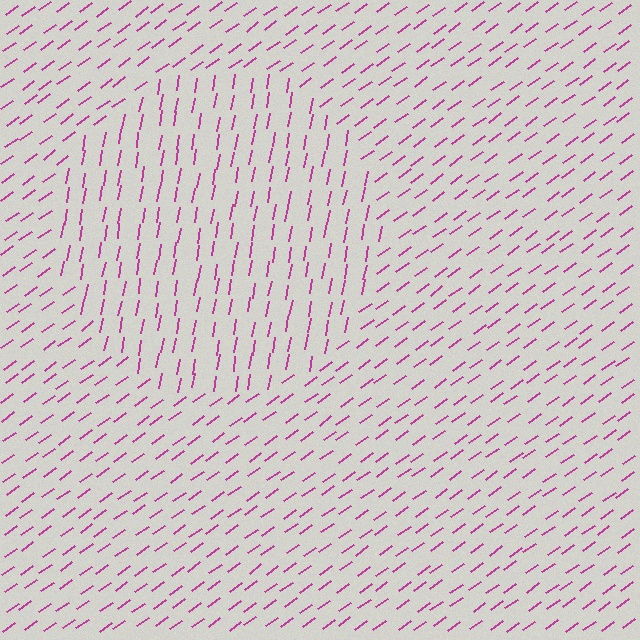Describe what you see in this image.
The image is filled with small magenta line segments. A circle region in the image has lines oriented differently from the surrounding lines, creating a visible texture boundary.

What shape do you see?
I see a circle.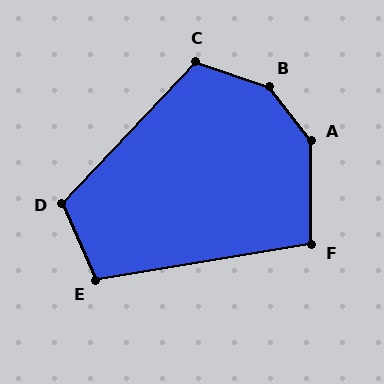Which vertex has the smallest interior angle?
F, at approximately 100 degrees.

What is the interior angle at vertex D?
Approximately 113 degrees (obtuse).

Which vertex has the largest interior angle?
B, at approximately 148 degrees.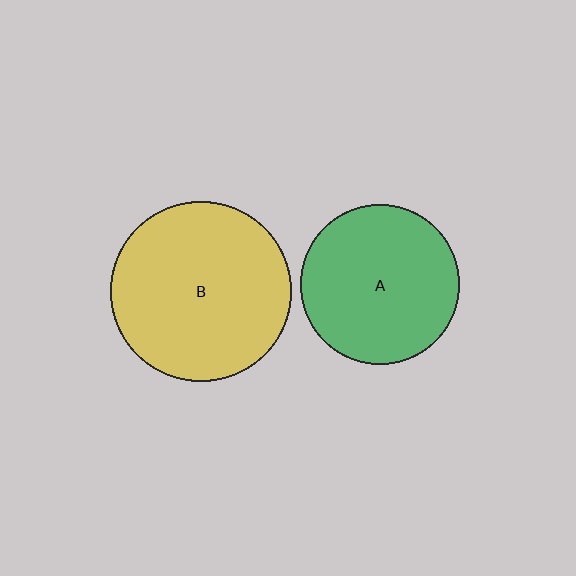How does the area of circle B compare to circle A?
Approximately 1.3 times.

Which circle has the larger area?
Circle B (yellow).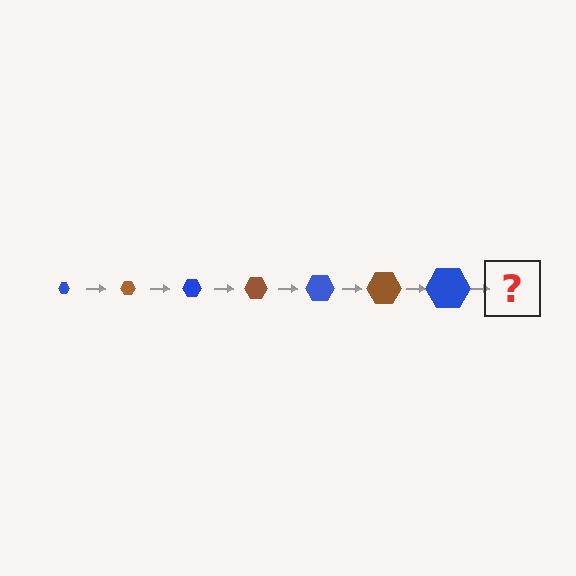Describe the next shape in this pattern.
It should be a brown hexagon, larger than the previous one.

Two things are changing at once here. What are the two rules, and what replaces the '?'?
The two rules are that the hexagon grows larger each step and the color cycles through blue and brown. The '?' should be a brown hexagon, larger than the previous one.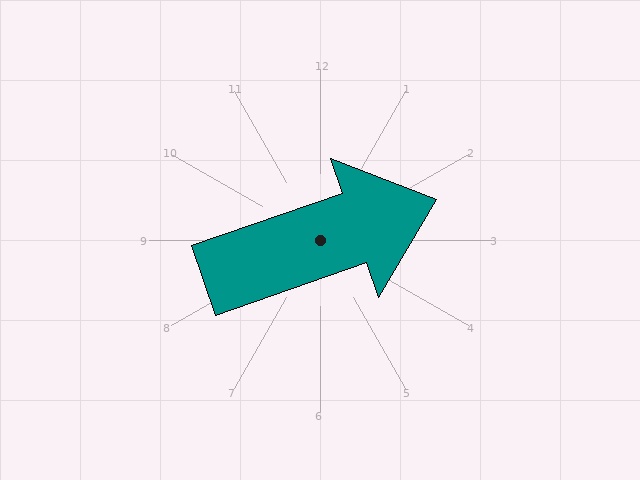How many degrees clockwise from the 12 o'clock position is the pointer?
Approximately 71 degrees.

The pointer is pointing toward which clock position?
Roughly 2 o'clock.